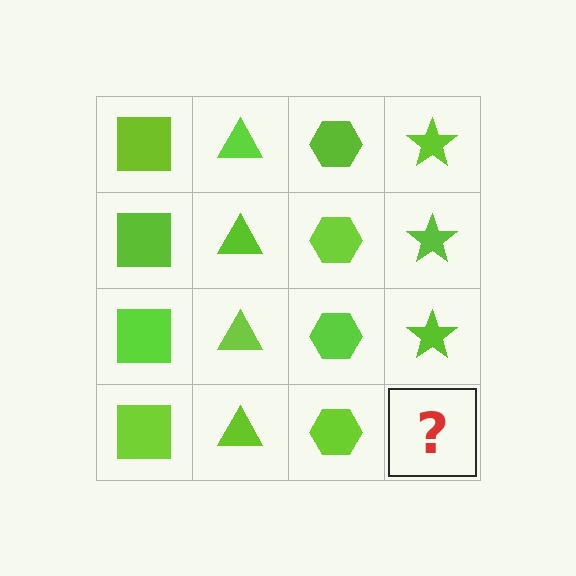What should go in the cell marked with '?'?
The missing cell should contain a lime star.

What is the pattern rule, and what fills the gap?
The rule is that each column has a consistent shape. The gap should be filled with a lime star.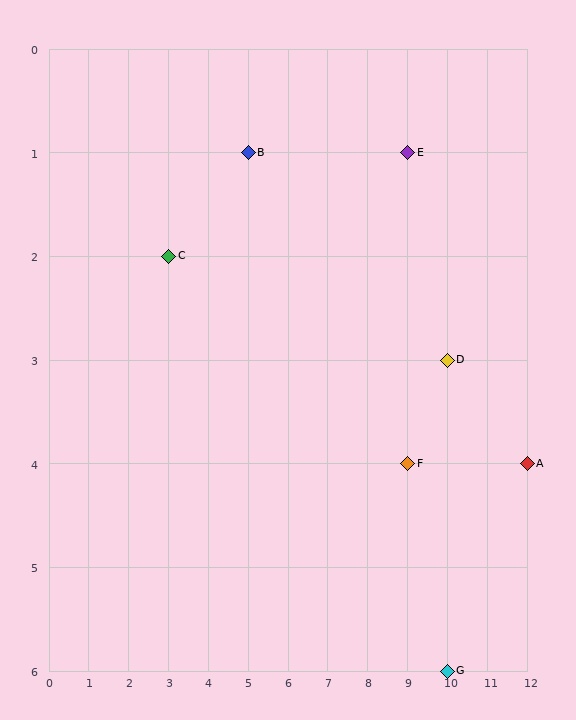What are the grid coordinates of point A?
Point A is at grid coordinates (12, 4).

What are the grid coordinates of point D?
Point D is at grid coordinates (10, 3).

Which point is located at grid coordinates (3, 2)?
Point C is at (3, 2).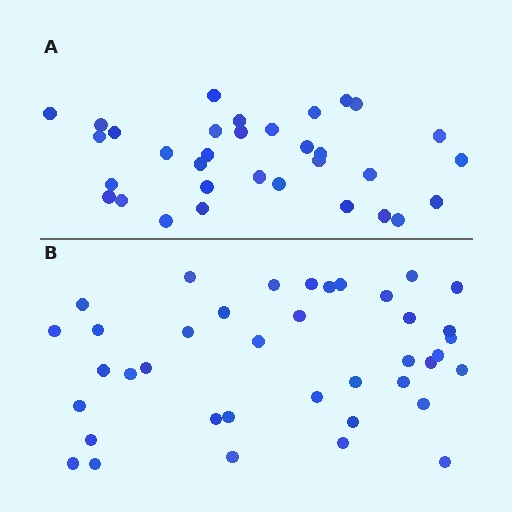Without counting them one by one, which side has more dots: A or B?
Region B (the bottom region) has more dots.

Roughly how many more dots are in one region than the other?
Region B has about 6 more dots than region A.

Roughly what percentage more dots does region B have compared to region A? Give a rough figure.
About 20% more.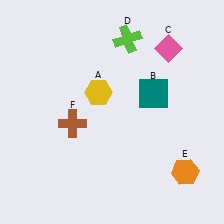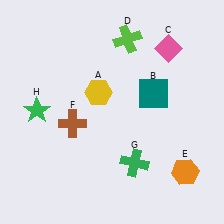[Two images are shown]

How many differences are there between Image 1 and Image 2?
There are 2 differences between the two images.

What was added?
A green cross (G), a green star (H) were added in Image 2.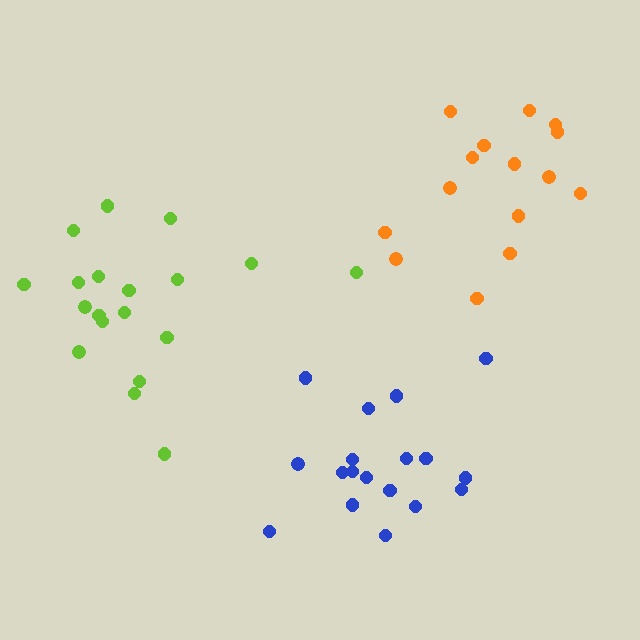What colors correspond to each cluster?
The clusters are colored: lime, blue, orange.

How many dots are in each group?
Group 1: 19 dots, Group 2: 18 dots, Group 3: 15 dots (52 total).